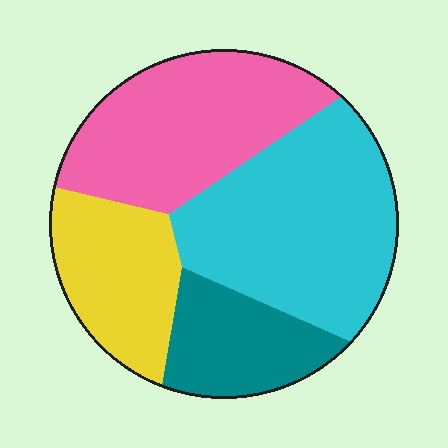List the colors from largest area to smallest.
From largest to smallest: cyan, pink, yellow, teal.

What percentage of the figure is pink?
Pink takes up between a sixth and a third of the figure.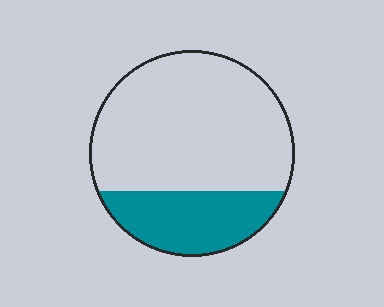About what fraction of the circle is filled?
About one quarter (1/4).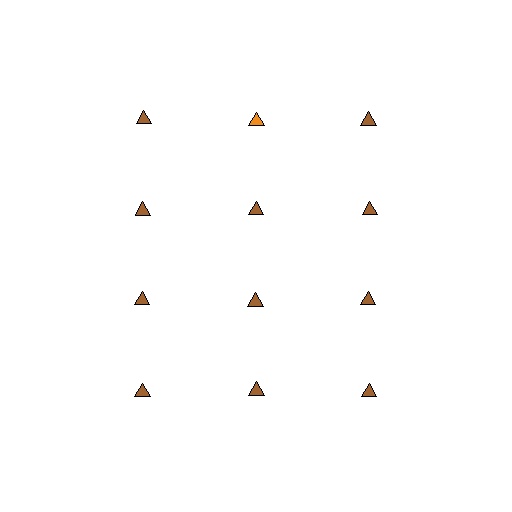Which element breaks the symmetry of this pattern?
The orange triangle in the top row, second from left column breaks the symmetry. All other shapes are brown triangles.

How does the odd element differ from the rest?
It has a different color: orange instead of brown.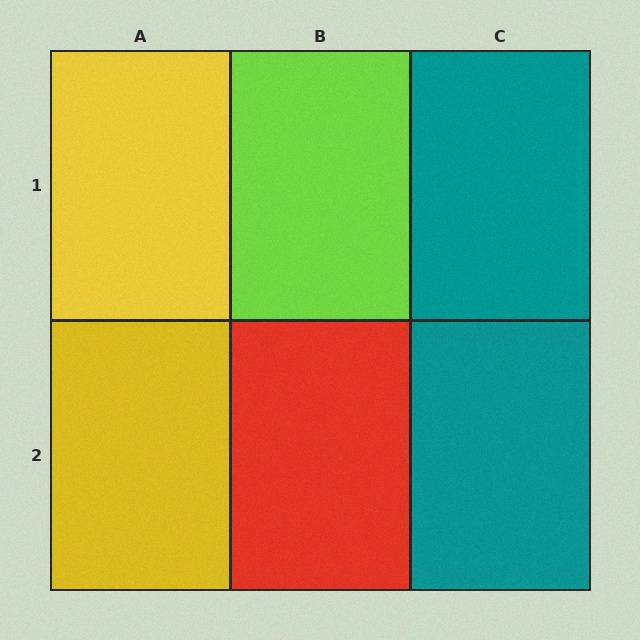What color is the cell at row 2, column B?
Red.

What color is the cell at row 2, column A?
Yellow.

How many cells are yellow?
2 cells are yellow.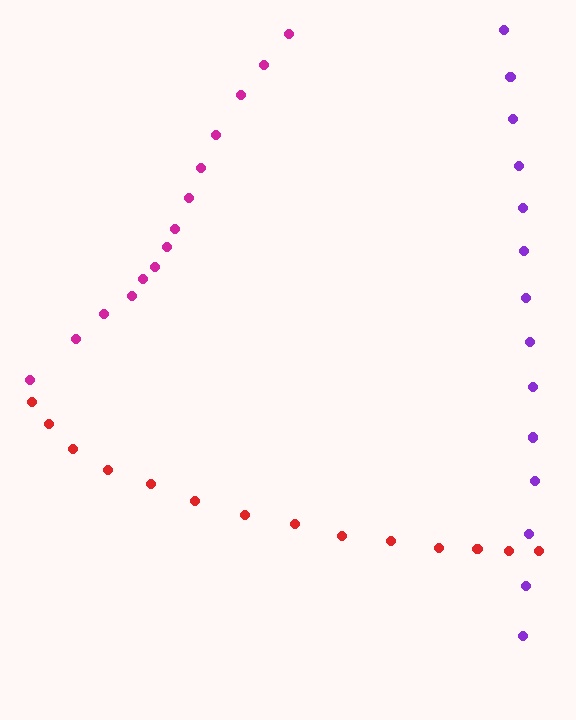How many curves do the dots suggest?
There are 3 distinct paths.